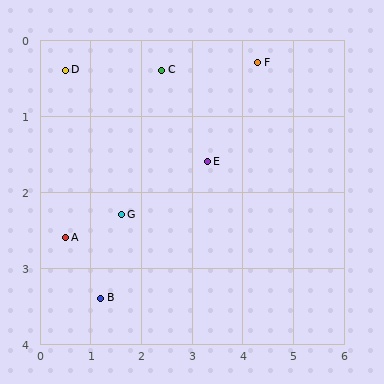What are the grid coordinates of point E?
Point E is at approximately (3.3, 1.6).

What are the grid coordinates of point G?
Point G is at approximately (1.6, 2.3).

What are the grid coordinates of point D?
Point D is at approximately (0.5, 0.4).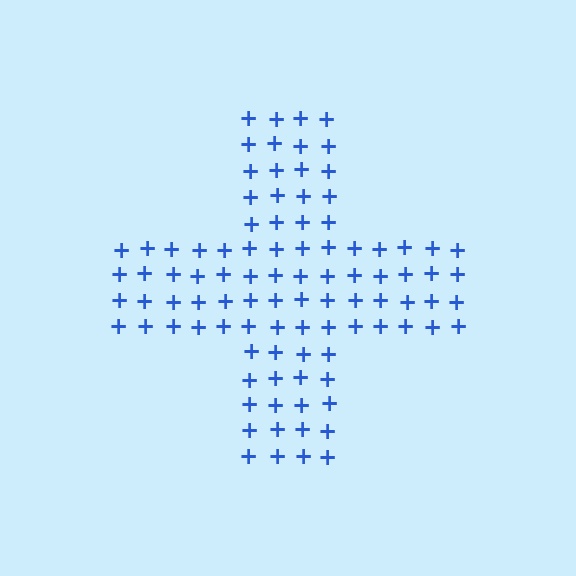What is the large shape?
The large shape is a cross.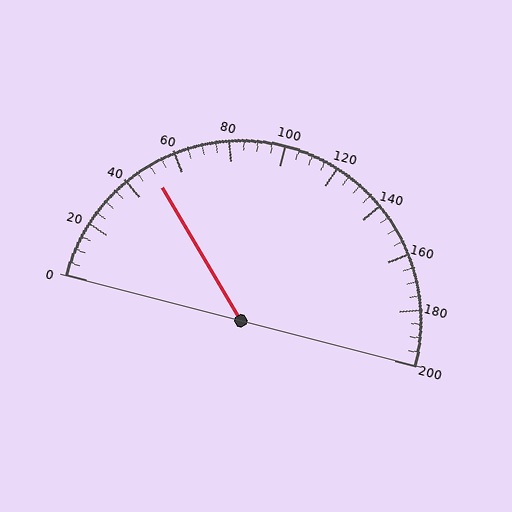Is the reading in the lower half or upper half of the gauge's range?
The reading is in the lower half of the range (0 to 200).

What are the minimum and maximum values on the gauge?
The gauge ranges from 0 to 200.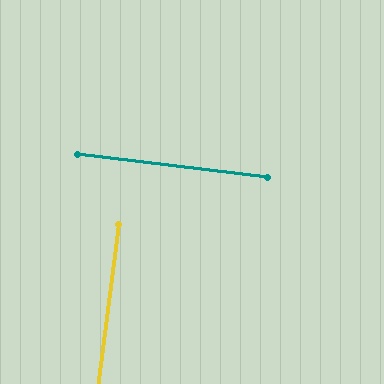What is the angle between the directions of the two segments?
Approximately 89 degrees.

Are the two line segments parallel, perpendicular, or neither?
Perpendicular — they meet at approximately 89°.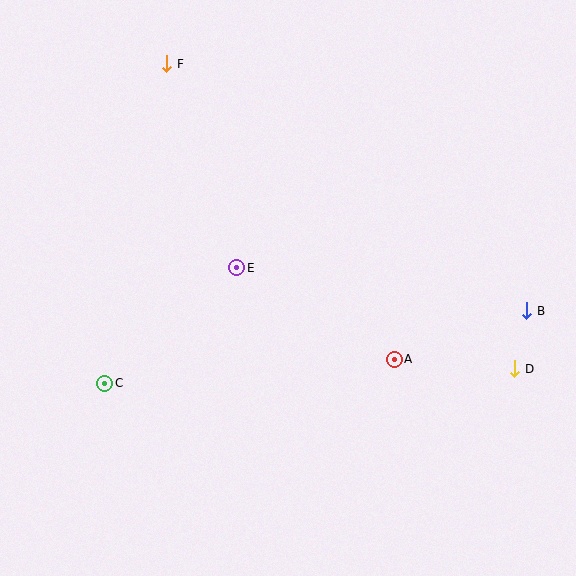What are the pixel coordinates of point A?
Point A is at (394, 359).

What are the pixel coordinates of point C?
Point C is at (105, 383).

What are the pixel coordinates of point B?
Point B is at (527, 311).